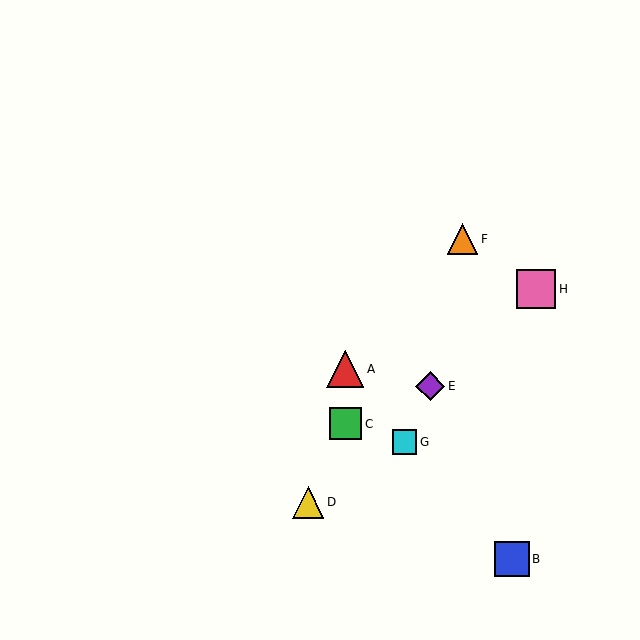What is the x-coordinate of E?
Object E is at x≈430.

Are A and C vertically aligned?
Yes, both are at x≈345.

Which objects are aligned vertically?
Objects A, C are aligned vertically.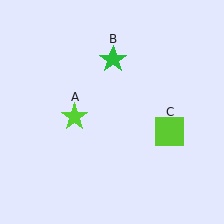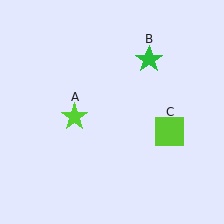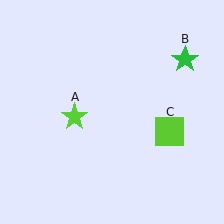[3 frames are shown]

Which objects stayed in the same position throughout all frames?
Lime star (object A) and lime square (object C) remained stationary.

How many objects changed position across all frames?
1 object changed position: green star (object B).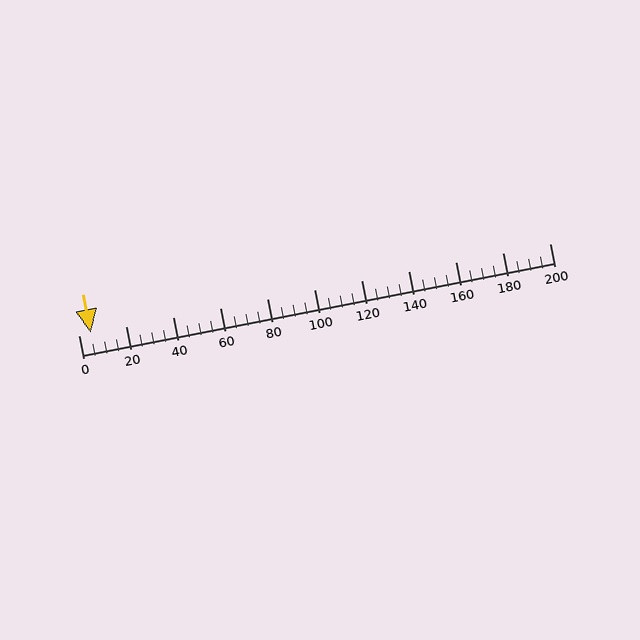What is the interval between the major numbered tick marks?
The major tick marks are spaced 20 units apart.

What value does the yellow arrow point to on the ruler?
The yellow arrow points to approximately 5.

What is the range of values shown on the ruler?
The ruler shows values from 0 to 200.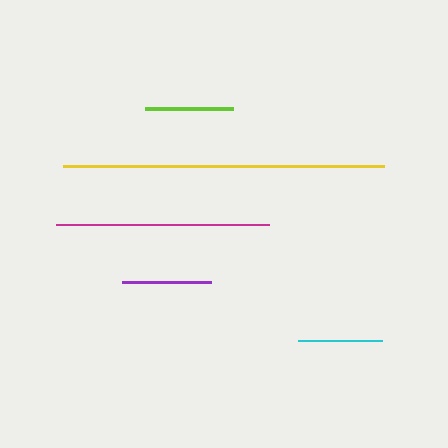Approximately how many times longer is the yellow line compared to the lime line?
The yellow line is approximately 3.7 times the length of the lime line.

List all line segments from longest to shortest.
From longest to shortest: yellow, magenta, purple, lime, cyan.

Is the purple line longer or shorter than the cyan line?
The purple line is longer than the cyan line.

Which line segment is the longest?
The yellow line is the longest at approximately 321 pixels.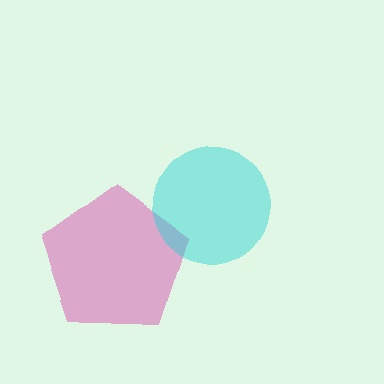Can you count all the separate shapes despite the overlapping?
Yes, there are 2 separate shapes.